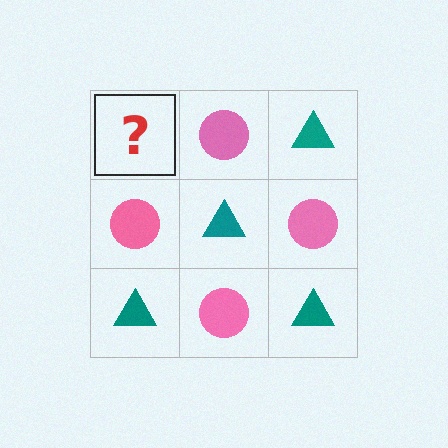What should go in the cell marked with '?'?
The missing cell should contain a teal triangle.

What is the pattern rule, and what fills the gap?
The rule is that it alternates teal triangle and pink circle in a checkerboard pattern. The gap should be filled with a teal triangle.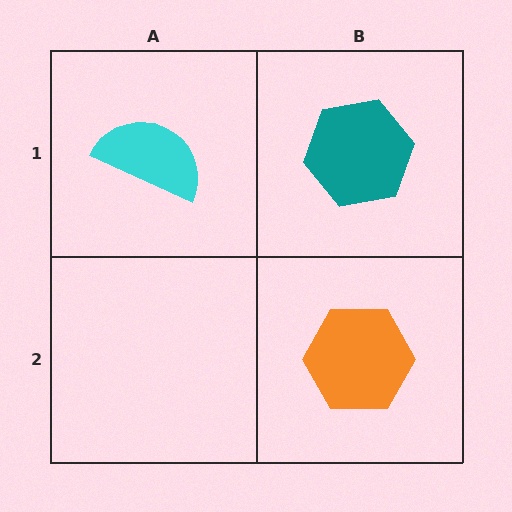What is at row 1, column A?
A cyan semicircle.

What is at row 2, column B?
An orange hexagon.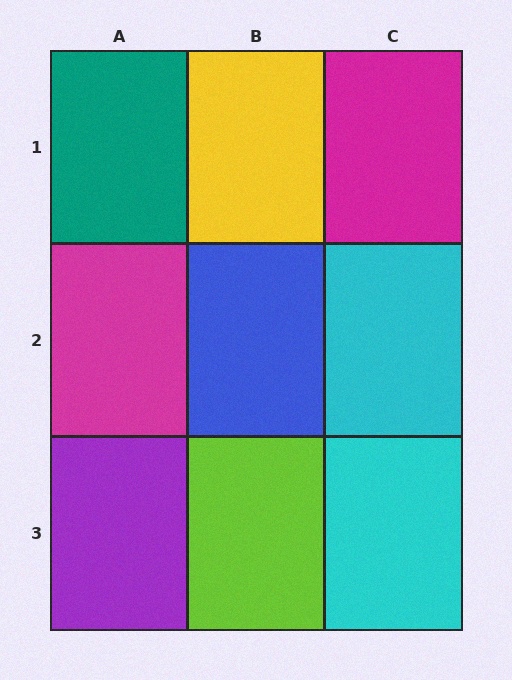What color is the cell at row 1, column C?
Magenta.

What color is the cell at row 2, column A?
Magenta.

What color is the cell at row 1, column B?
Yellow.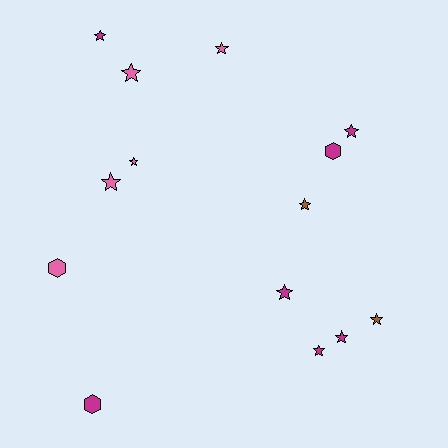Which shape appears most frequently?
Star, with 11 objects.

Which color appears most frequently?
Magenta, with 7 objects.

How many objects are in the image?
There are 14 objects.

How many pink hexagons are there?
There is 1 pink hexagon.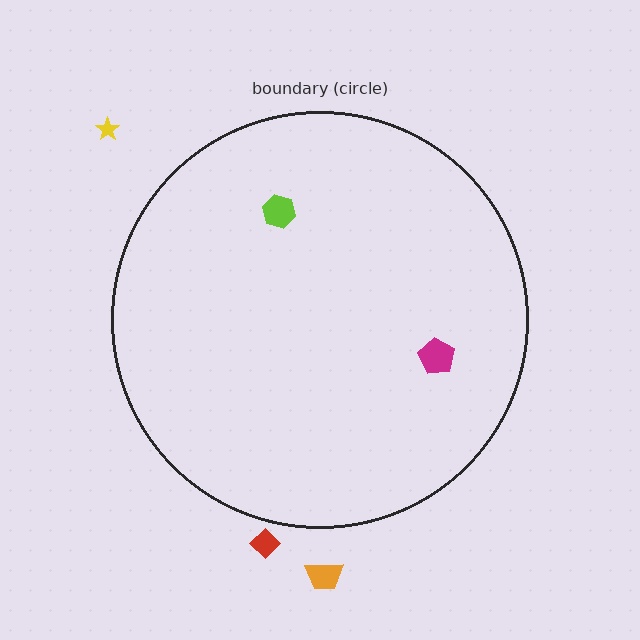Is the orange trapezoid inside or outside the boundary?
Outside.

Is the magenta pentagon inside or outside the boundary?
Inside.